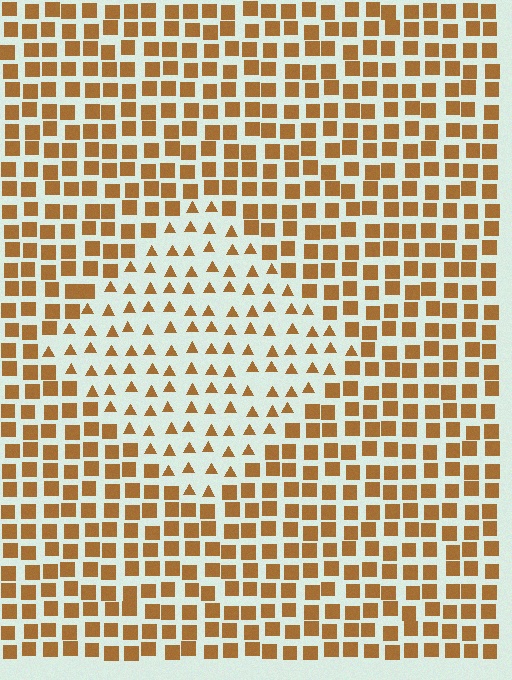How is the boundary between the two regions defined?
The boundary is defined by a change in element shape: triangles inside vs. squares outside. All elements share the same color and spacing.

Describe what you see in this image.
The image is filled with small brown elements arranged in a uniform grid. A diamond-shaped region contains triangles, while the surrounding area contains squares. The boundary is defined purely by the change in element shape.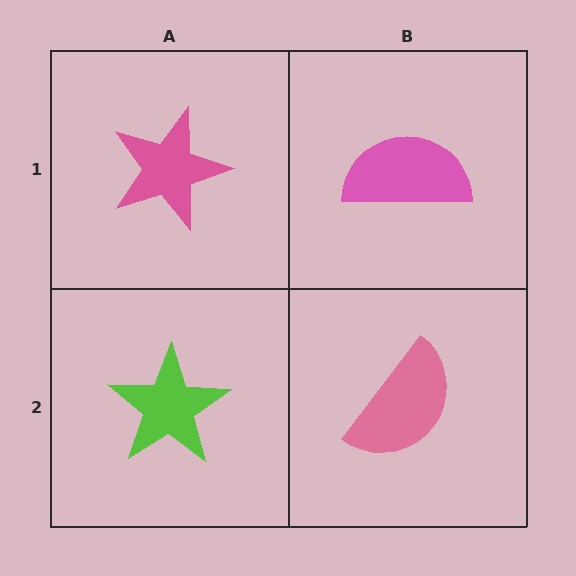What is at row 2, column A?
A lime star.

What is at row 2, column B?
A pink semicircle.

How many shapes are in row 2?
2 shapes.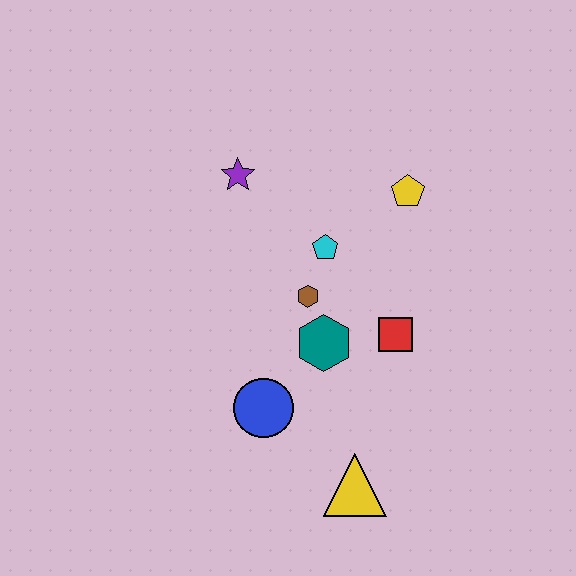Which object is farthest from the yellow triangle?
The purple star is farthest from the yellow triangle.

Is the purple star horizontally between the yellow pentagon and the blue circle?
No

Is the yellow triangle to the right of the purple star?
Yes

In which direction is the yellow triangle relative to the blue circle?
The yellow triangle is to the right of the blue circle.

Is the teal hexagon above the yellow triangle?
Yes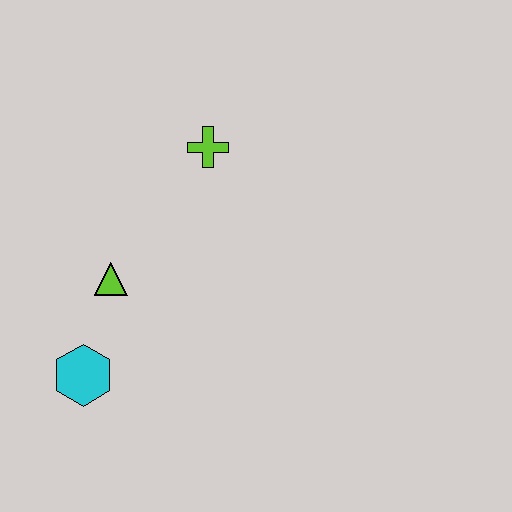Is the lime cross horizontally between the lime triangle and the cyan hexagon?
No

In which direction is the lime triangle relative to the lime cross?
The lime triangle is below the lime cross.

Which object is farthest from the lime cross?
The cyan hexagon is farthest from the lime cross.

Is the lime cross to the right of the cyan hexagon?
Yes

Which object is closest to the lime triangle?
The cyan hexagon is closest to the lime triangle.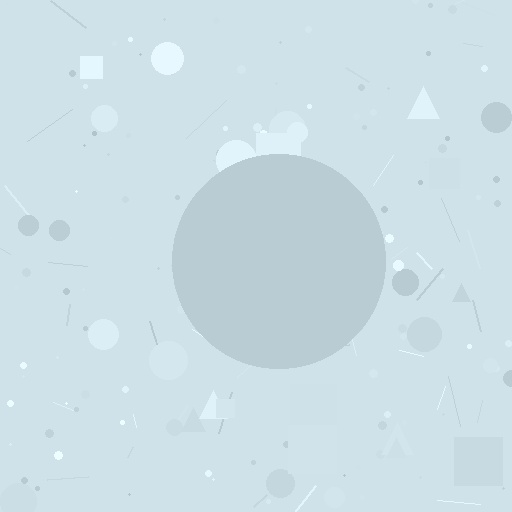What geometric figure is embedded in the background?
A circle is embedded in the background.